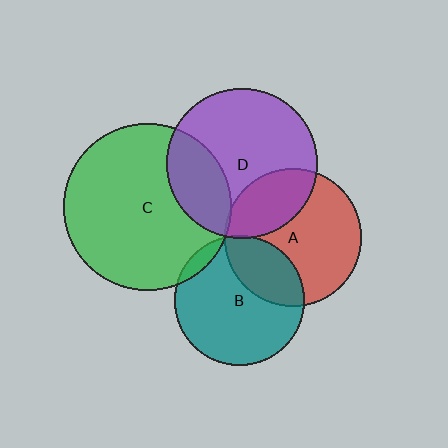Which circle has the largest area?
Circle C (green).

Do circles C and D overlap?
Yes.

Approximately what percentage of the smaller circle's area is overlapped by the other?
Approximately 25%.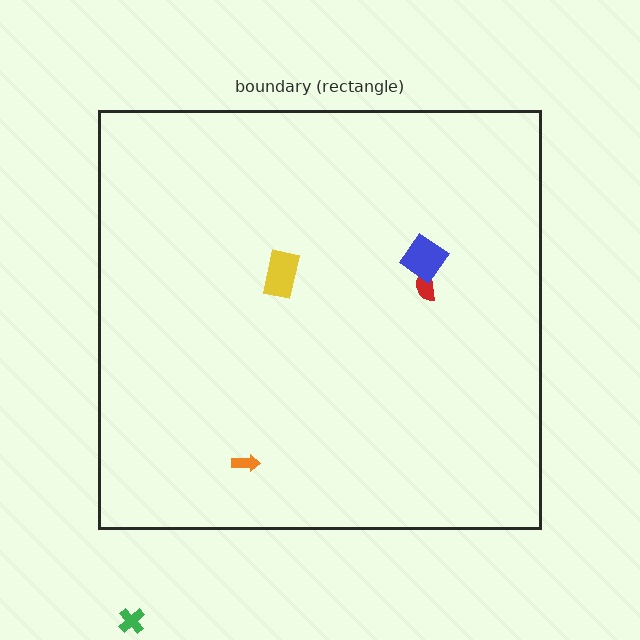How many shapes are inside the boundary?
4 inside, 1 outside.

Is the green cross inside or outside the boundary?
Outside.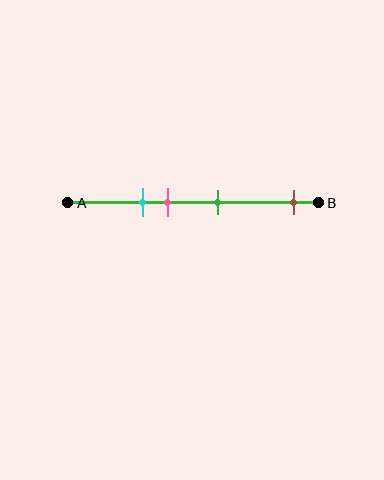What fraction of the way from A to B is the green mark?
The green mark is approximately 60% (0.6) of the way from A to B.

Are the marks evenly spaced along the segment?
No, the marks are not evenly spaced.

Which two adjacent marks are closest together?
The cyan and pink marks are the closest adjacent pair.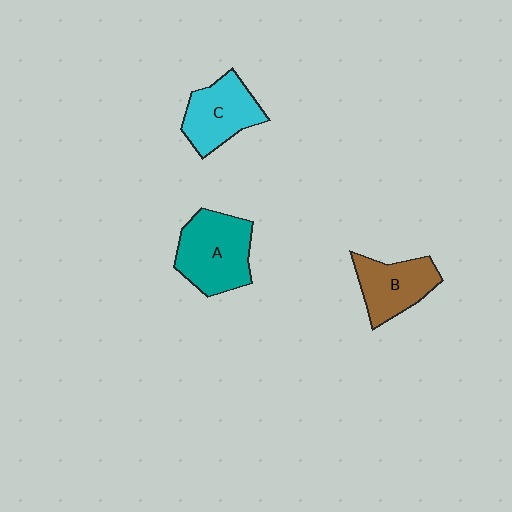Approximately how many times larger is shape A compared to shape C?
Approximately 1.2 times.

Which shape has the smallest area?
Shape B (brown).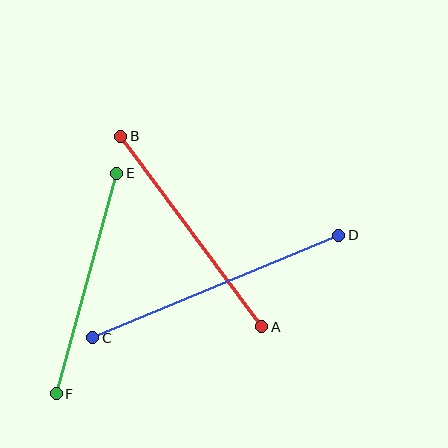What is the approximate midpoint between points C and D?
The midpoint is at approximately (216, 287) pixels.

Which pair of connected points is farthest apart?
Points C and D are farthest apart.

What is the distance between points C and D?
The distance is approximately 267 pixels.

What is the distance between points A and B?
The distance is approximately 237 pixels.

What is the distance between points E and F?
The distance is approximately 228 pixels.